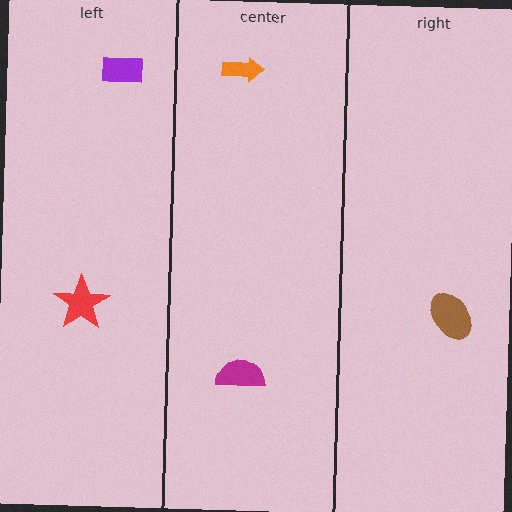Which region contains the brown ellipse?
The right region.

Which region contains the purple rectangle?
The left region.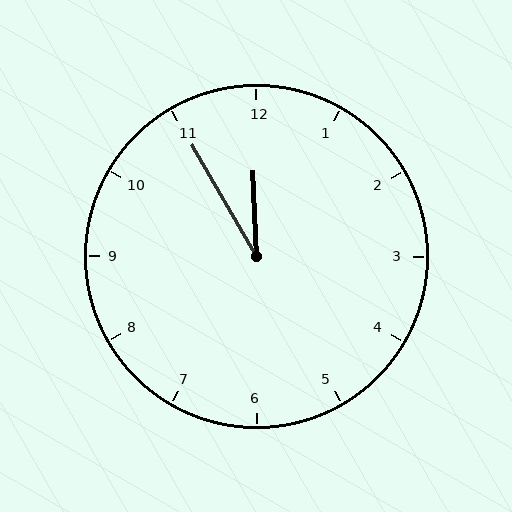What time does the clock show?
11:55.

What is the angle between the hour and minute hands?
Approximately 28 degrees.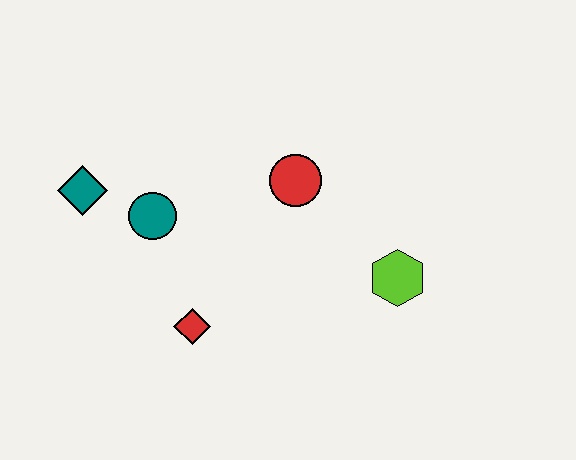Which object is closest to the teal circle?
The teal diamond is closest to the teal circle.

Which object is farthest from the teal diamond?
The lime hexagon is farthest from the teal diamond.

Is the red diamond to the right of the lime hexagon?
No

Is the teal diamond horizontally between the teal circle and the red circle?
No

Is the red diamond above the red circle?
No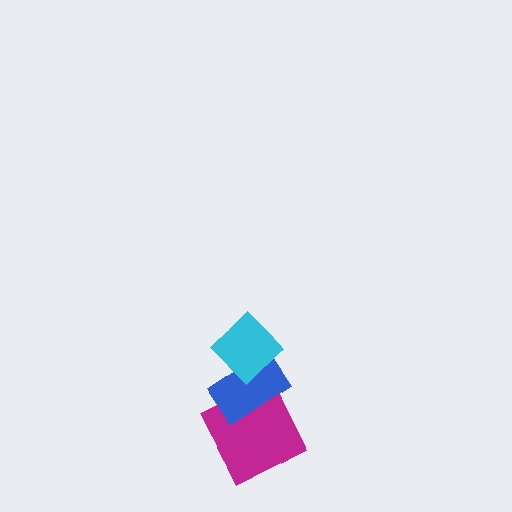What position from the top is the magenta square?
The magenta square is 3rd from the top.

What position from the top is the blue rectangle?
The blue rectangle is 2nd from the top.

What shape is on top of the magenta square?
The blue rectangle is on top of the magenta square.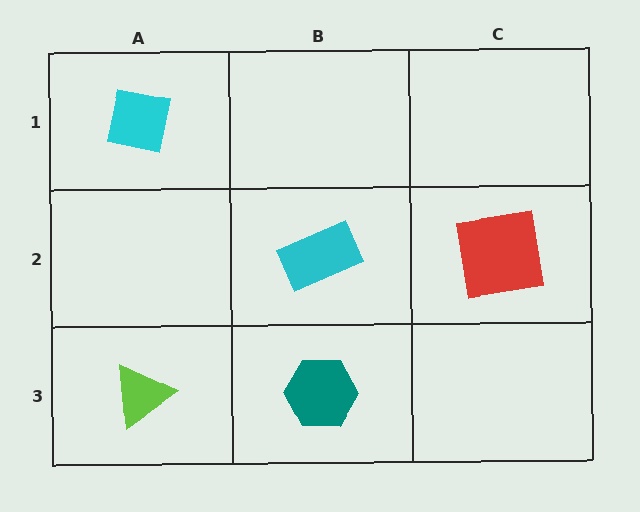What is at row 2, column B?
A cyan rectangle.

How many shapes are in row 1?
1 shape.